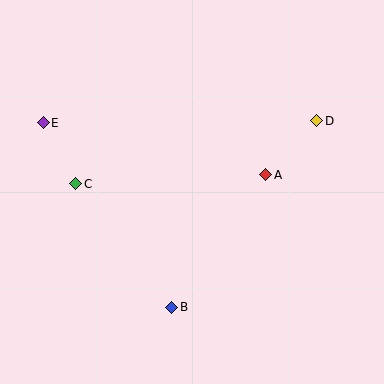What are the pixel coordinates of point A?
Point A is at (266, 175).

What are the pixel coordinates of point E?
Point E is at (43, 123).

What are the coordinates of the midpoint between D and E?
The midpoint between D and E is at (180, 122).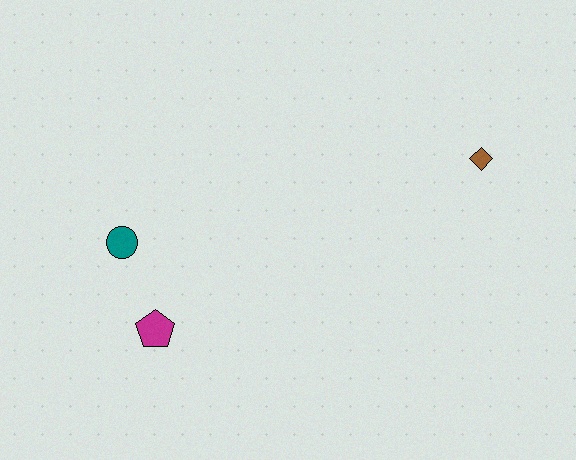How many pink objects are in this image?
There are no pink objects.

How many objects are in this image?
There are 3 objects.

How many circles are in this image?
There is 1 circle.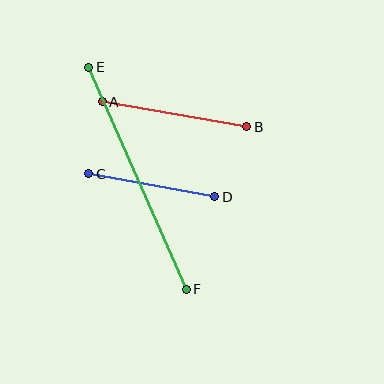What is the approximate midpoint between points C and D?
The midpoint is at approximately (152, 185) pixels.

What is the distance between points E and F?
The distance is approximately 243 pixels.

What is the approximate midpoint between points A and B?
The midpoint is at approximately (174, 114) pixels.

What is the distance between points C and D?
The distance is approximately 128 pixels.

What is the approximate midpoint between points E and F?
The midpoint is at approximately (138, 178) pixels.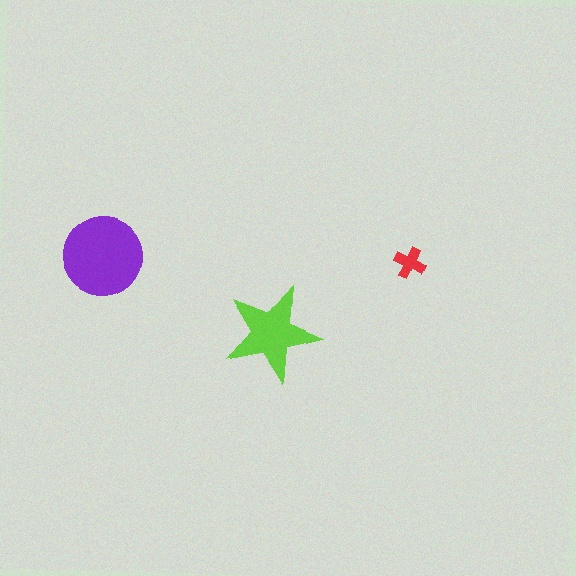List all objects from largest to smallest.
The purple circle, the lime star, the red cross.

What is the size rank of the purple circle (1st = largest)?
1st.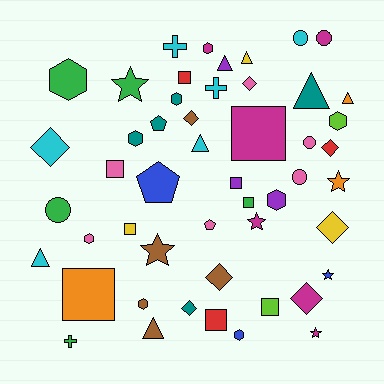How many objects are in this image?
There are 50 objects.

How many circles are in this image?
There are 5 circles.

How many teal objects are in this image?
There are 5 teal objects.